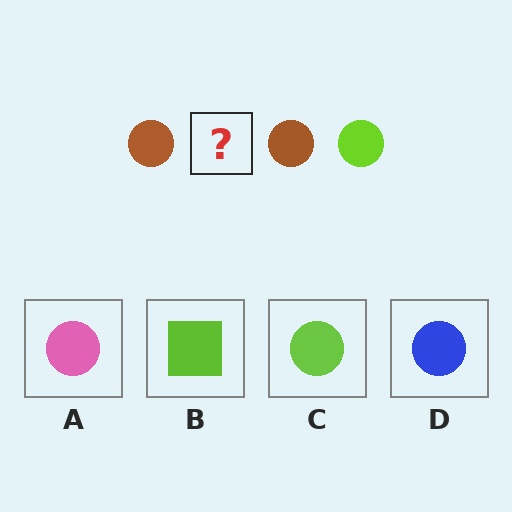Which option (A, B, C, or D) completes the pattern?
C.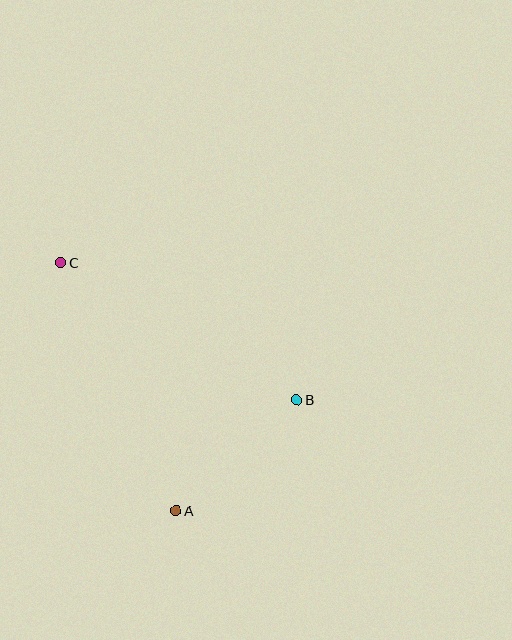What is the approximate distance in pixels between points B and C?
The distance between B and C is approximately 273 pixels.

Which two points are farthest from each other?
Points A and C are farthest from each other.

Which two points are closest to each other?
Points A and B are closest to each other.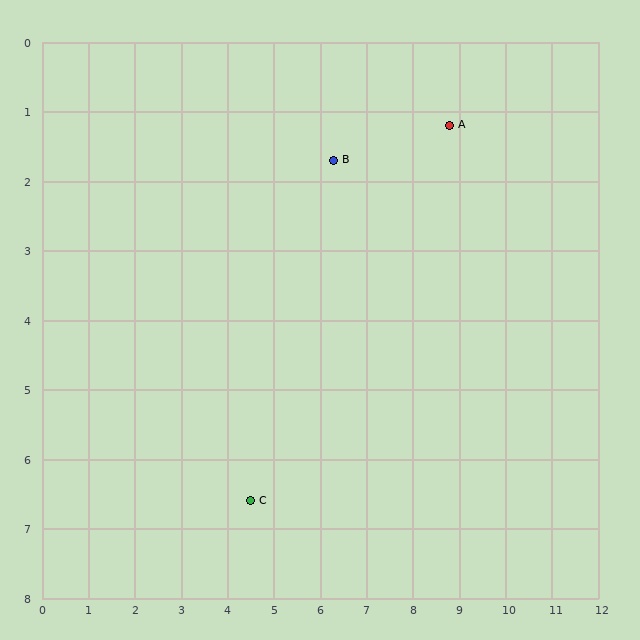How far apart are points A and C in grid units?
Points A and C are about 6.9 grid units apart.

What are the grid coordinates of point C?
Point C is at approximately (4.5, 6.6).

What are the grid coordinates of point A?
Point A is at approximately (8.8, 1.2).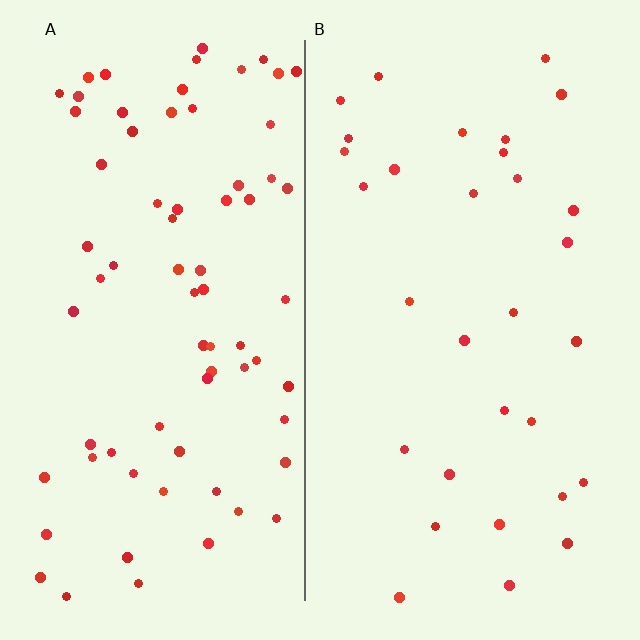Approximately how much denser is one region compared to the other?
Approximately 2.3× — region A over region B.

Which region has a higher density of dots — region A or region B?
A (the left).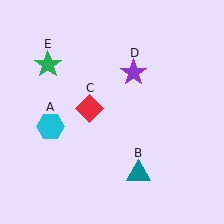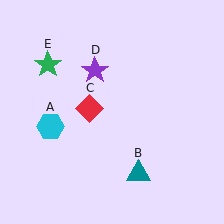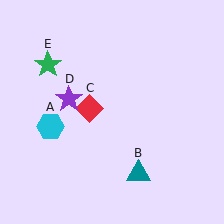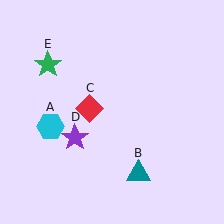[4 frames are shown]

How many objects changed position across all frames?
1 object changed position: purple star (object D).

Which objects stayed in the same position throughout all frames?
Cyan hexagon (object A) and teal triangle (object B) and red diamond (object C) and green star (object E) remained stationary.